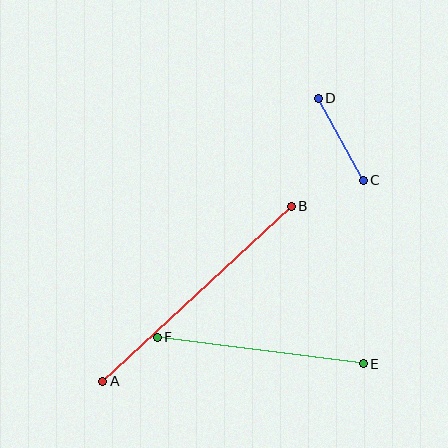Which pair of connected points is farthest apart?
Points A and B are farthest apart.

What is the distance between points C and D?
The distance is approximately 93 pixels.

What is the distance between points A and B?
The distance is approximately 257 pixels.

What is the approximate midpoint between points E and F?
The midpoint is at approximately (260, 350) pixels.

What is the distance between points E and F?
The distance is approximately 208 pixels.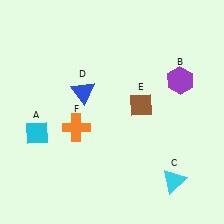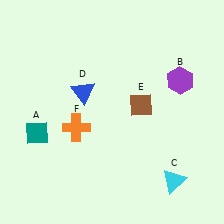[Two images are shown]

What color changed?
The diamond (A) changed from cyan in Image 1 to teal in Image 2.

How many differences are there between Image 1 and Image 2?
There is 1 difference between the two images.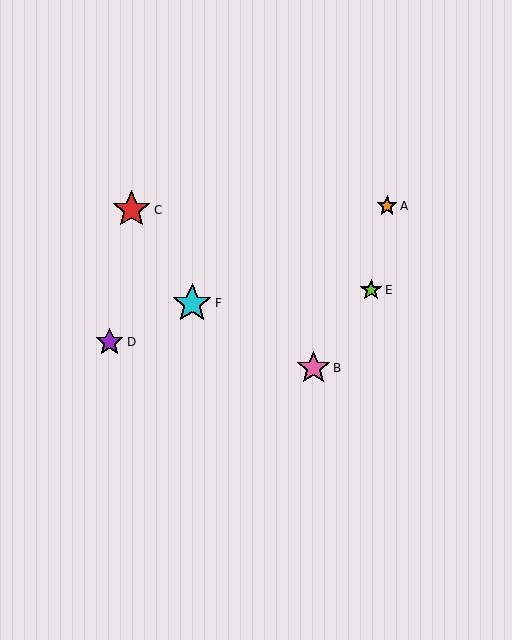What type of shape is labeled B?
Shape B is a pink star.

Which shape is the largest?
The cyan star (labeled F) is the largest.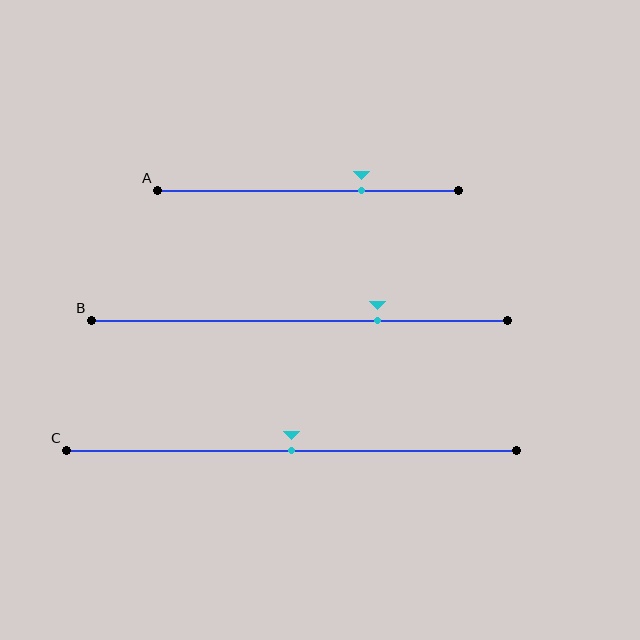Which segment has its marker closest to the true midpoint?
Segment C has its marker closest to the true midpoint.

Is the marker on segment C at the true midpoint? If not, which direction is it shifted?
Yes, the marker on segment C is at the true midpoint.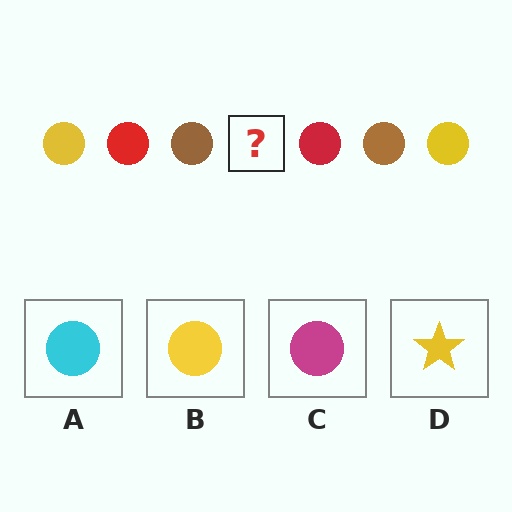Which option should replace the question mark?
Option B.